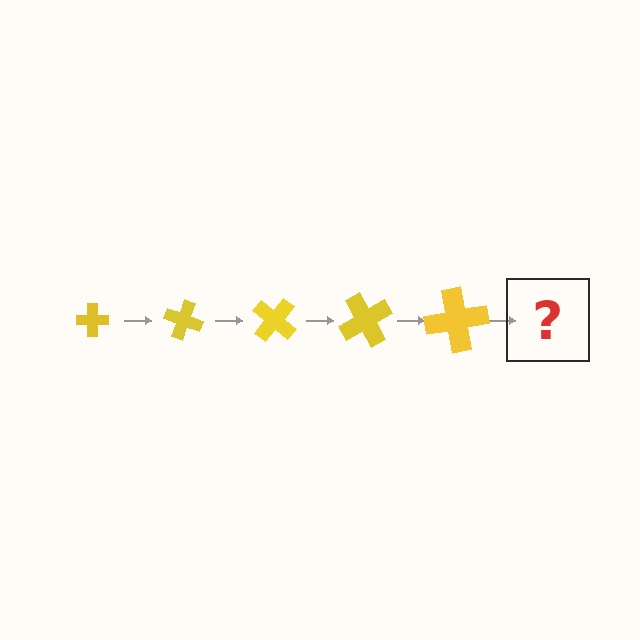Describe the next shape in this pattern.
It should be a cross, larger than the previous one and rotated 100 degrees from the start.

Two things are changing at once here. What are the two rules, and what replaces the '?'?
The two rules are that the cross grows larger each step and it rotates 20 degrees each step. The '?' should be a cross, larger than the previous one and rotated 100 degrees from the start.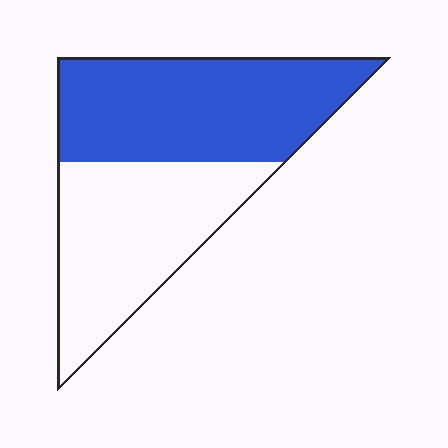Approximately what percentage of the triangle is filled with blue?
Approximately 55%.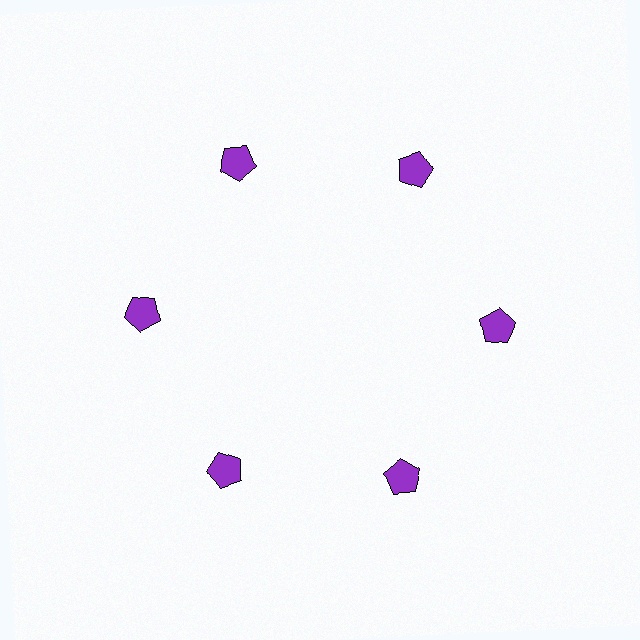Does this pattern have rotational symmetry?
Yes, this pattern has 6-fold rotational symmetry. It looks the same after rotating 60 degrees around the center.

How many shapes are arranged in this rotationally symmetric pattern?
There are 6 shapes, arranged in 6 groups of 1.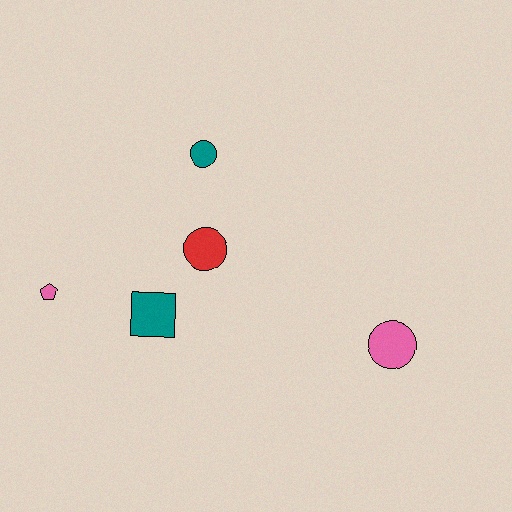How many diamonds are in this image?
There are no diamonds.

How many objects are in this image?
There are 5 objects.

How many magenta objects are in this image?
There are no magenta objects.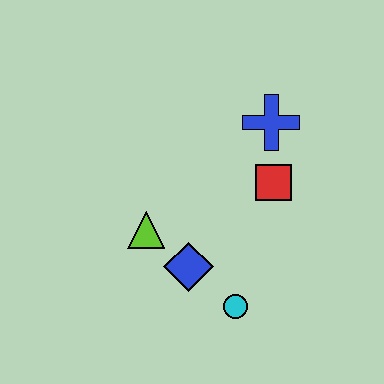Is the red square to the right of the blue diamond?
Yes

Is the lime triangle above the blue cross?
No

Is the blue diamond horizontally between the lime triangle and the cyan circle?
Yes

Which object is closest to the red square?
The blue cross is closest to the red square.